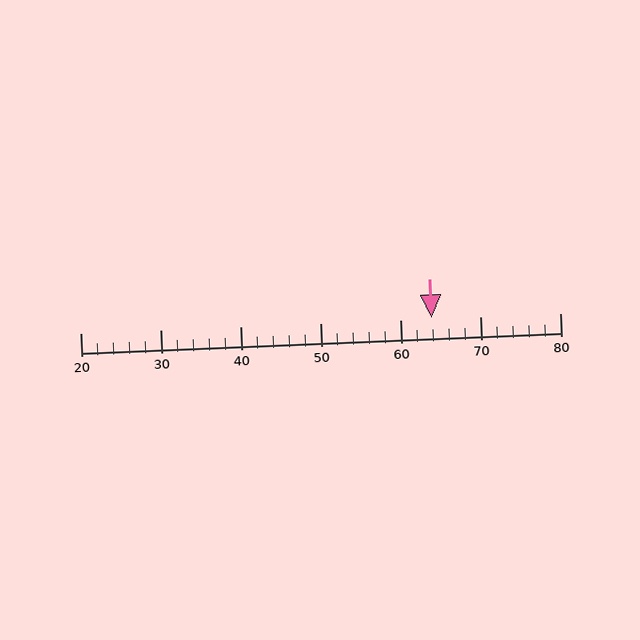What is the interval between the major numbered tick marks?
The major tick marks are spaced 10 units apart.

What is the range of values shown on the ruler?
The ruler shows values from 20 to 80.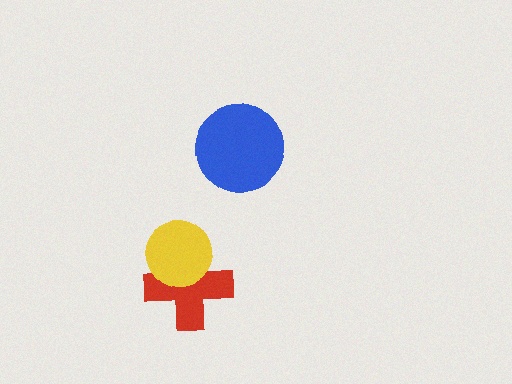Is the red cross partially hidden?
Yes, it is partially covered by another shape.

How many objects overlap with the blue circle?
0 objects overlap with the blue circle.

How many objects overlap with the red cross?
1 object overlaps with the red cross.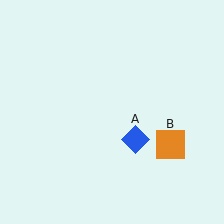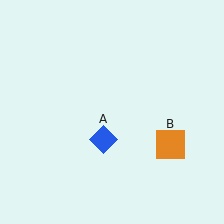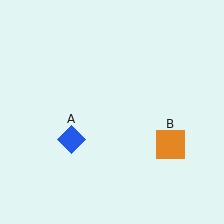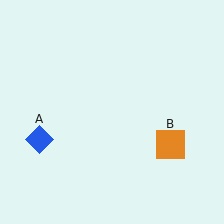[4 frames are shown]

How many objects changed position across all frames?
1 object changed position: blue diamond (object A).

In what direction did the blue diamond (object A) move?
The blue diamond (object A) moved left.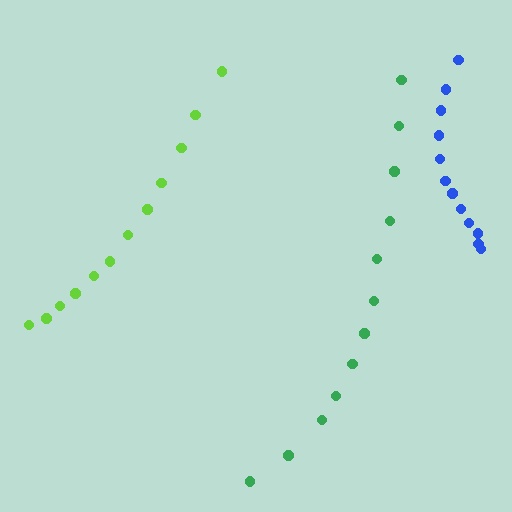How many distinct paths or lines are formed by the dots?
There are 3 distinct paths.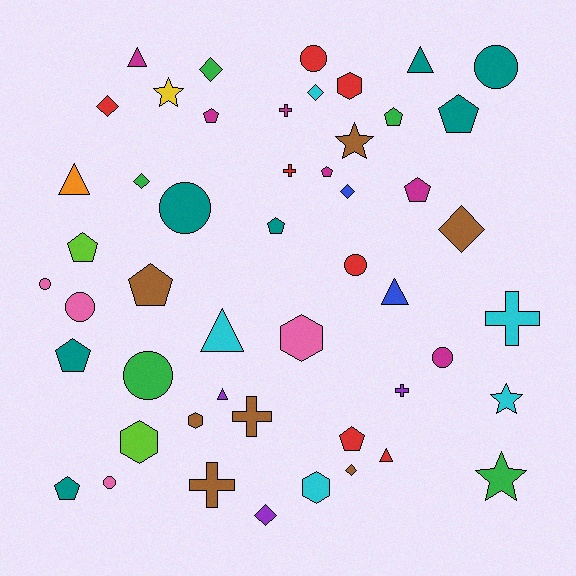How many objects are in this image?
There are 50 objects.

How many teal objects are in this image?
There are 7 teal objects.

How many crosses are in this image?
There are 6 crosses.